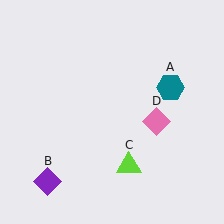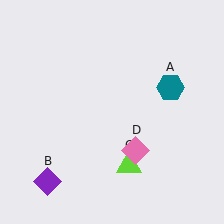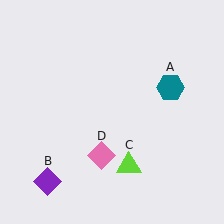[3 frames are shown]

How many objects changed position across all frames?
1 object changed position: pink diamond (object D).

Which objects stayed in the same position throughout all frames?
Teal hexagon (object A) and purple diamond (object B) and lime triangle (object C) remained stationary.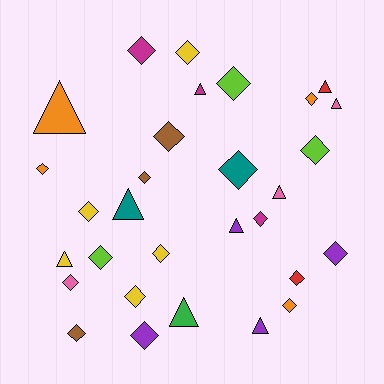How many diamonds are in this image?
There are 20 diamonds.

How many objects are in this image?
There are 30 objects.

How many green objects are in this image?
There is 1 green object.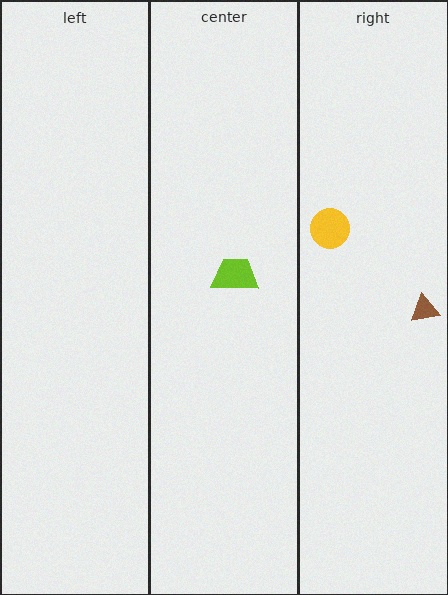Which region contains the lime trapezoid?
The center region.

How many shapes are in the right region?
2.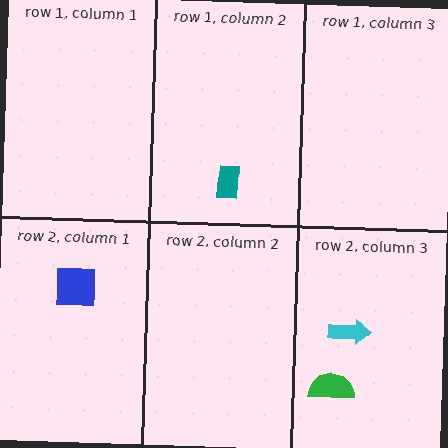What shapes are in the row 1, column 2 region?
The teal rectangle.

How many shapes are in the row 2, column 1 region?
1.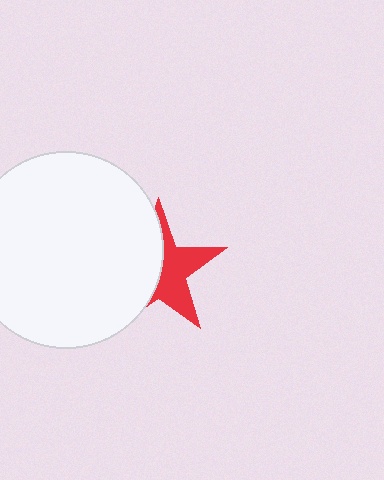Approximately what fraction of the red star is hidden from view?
Roughly 52% of the red star is hidden behind the white circle.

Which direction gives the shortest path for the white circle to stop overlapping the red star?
Moving left gives the shortest separation.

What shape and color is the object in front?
The object in front is a white circle.